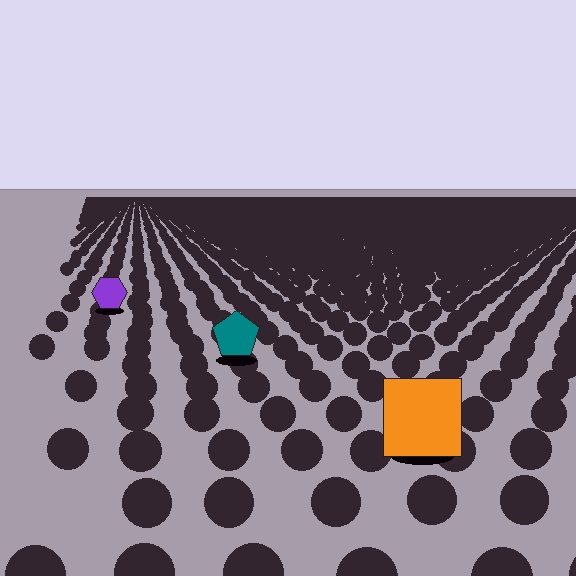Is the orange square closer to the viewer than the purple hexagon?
Yes. The orange square is closer — you can tell from the texture gradient: the ground texture is coarser near it.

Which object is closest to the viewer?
The orange square is closest. The texture marks near it are larger and more spread out.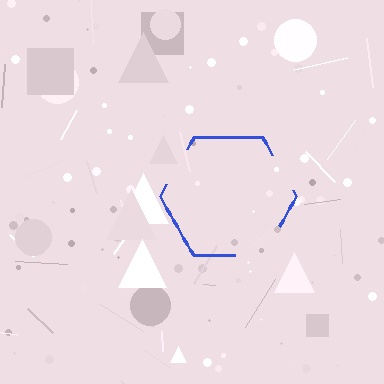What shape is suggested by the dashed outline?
The dashed outline suggests a hexagon.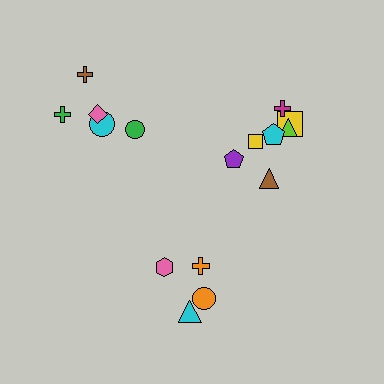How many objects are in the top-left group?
There are 5 objects.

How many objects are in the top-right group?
There are 7 objects.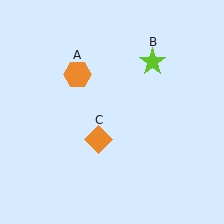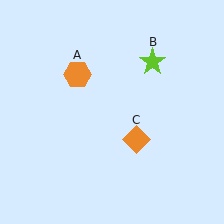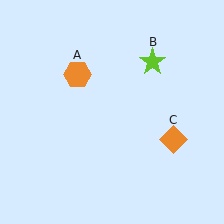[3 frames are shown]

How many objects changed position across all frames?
1 object changed position: orange diamond (object C).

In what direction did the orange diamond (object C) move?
The orange diamond (object C) moved right.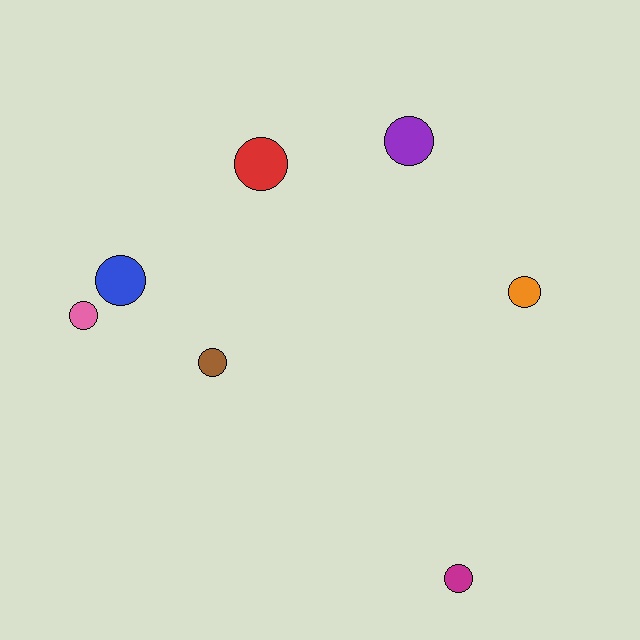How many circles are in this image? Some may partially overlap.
There are 7 circles.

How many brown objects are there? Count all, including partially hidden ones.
There is 1 brown object.